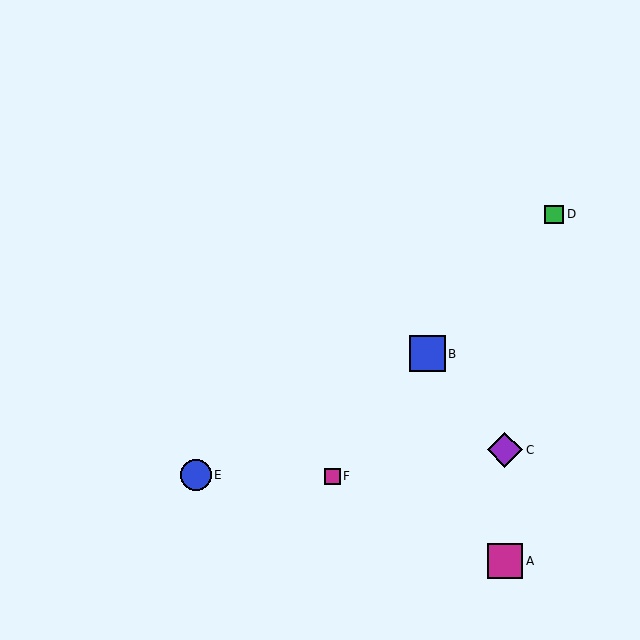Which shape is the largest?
The blue square (labeled B) is the largest.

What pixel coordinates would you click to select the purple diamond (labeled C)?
Click at (505, 450) to select the purple diamond C.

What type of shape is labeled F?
Shape F is a magenta square.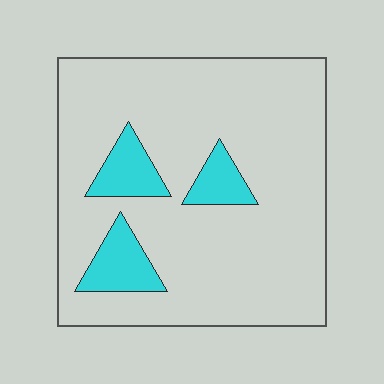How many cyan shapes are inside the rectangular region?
3.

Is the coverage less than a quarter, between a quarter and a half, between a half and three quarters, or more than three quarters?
Less than a quarter.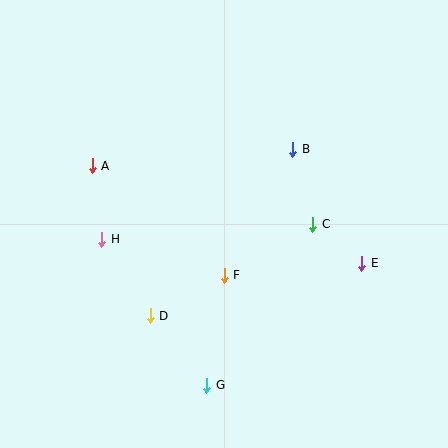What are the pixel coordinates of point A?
Point A is at (92, 166).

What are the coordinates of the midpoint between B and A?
The midpoint between B and A is at (193, 158).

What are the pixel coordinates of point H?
Point H is at (102, 239).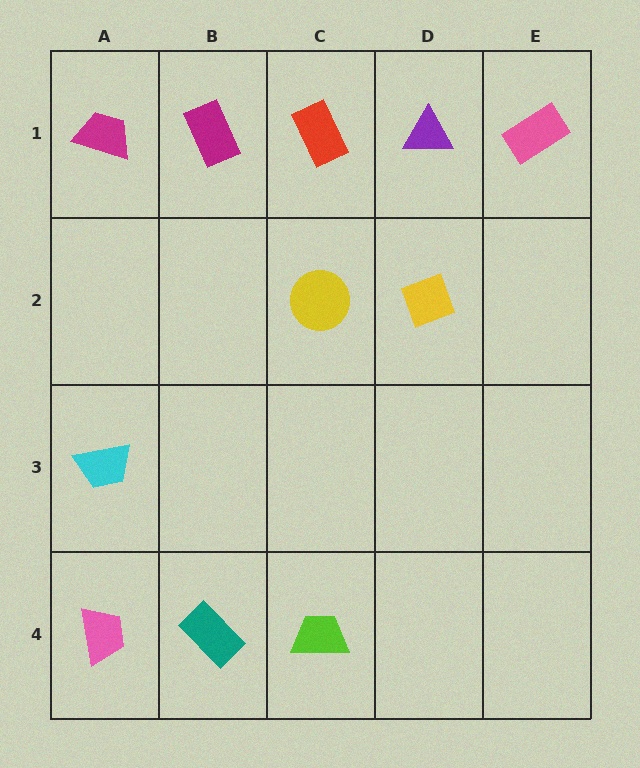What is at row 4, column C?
A lime trapezoid.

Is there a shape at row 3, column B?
No, that cell is empty.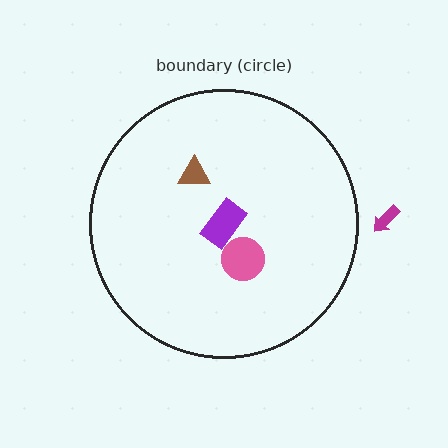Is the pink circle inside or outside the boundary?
Inside.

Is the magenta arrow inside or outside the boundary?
Outside.